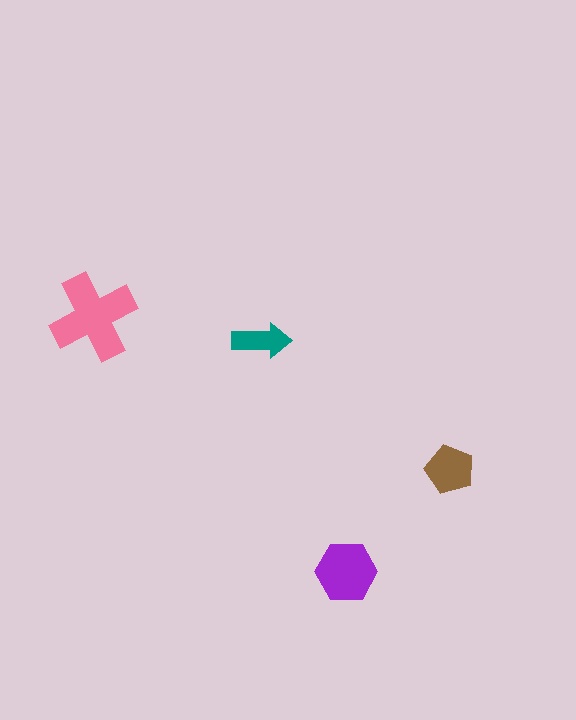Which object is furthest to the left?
The pink cross is leftmost.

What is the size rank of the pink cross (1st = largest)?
1st.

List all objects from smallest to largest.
The teal arrow, the brown pentagon, the purple hexagon, the pink cross.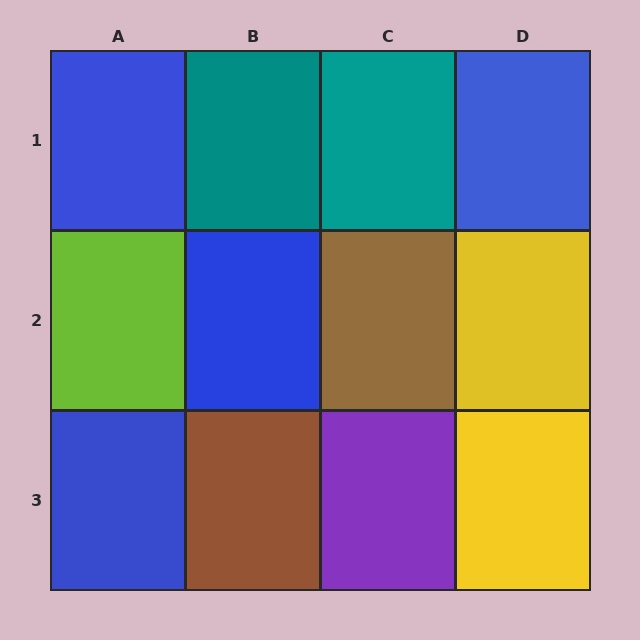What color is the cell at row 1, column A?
Blue.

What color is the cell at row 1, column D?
Blue.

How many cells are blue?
4 cells are blue.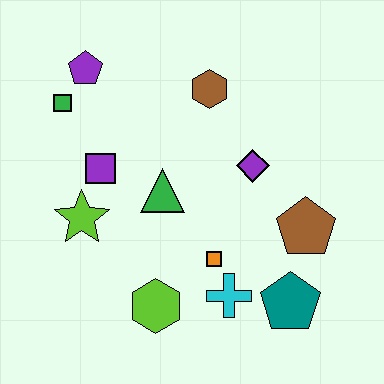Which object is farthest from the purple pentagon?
The teal pentagon is farthest from the purple pentagon.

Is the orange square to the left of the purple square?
No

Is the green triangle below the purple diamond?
Yes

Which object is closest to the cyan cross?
The orange square is closest to the cyan cross.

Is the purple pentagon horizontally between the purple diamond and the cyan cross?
No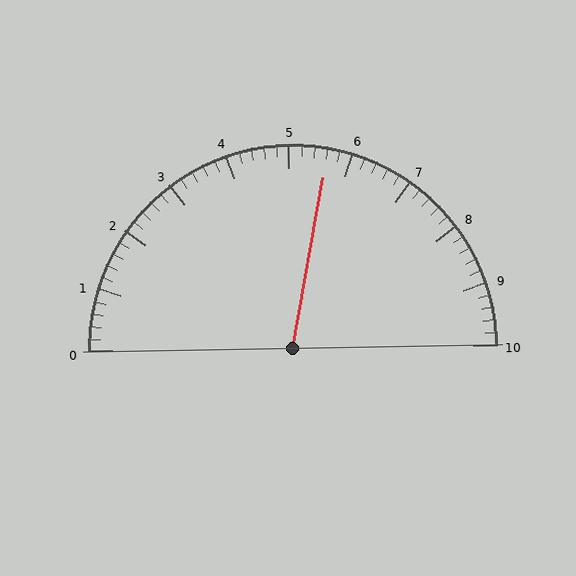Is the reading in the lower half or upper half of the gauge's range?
The reading is in the upper half of the range (0 to 10).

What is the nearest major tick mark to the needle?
The nearest major tick mark is 6.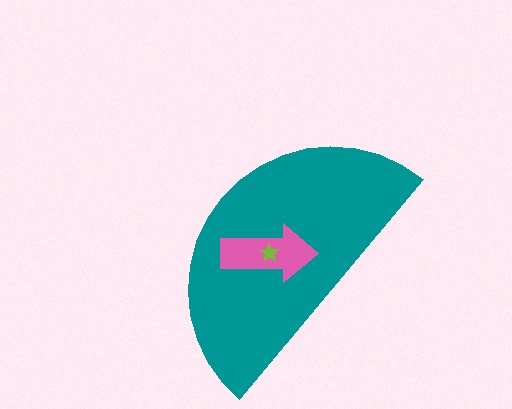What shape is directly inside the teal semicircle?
The pink arrow.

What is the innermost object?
The lime star.